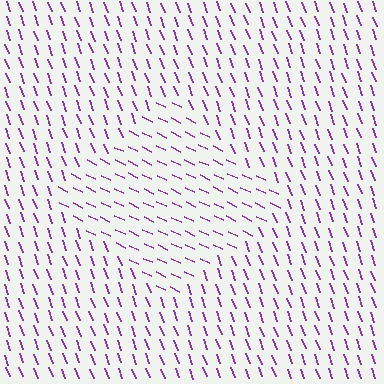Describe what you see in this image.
The image is filled with small purple line segments. A diamond region in the image has lines oriented differently from the surrounding lines, creating a visible texture boundary.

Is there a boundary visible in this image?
Yes, there is a texture boundary formed by a change in line orientation.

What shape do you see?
I see a diamond.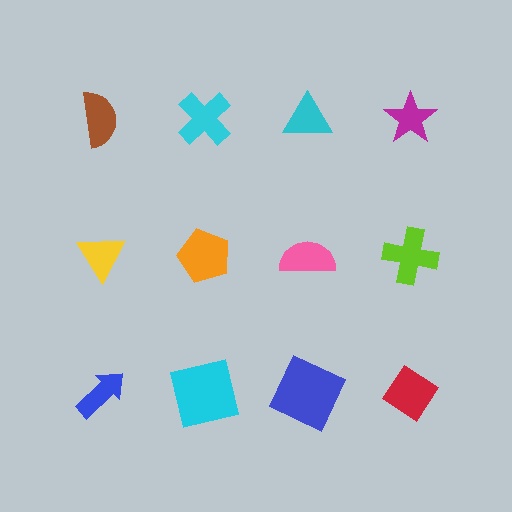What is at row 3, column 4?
A red diamond.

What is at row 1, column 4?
A magenta star.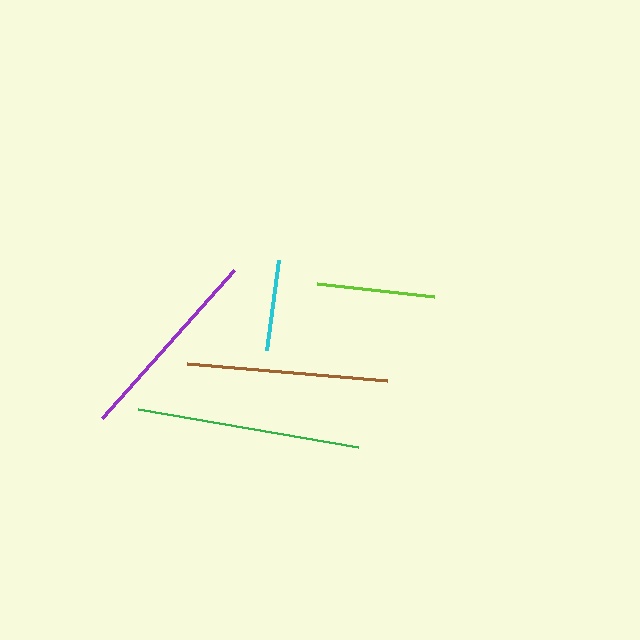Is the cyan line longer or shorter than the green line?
The green line is longer than the cyan line.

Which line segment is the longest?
The green line is the longest at approximately 223 pixels.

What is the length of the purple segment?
The purple segment is approximately 199 pixels long.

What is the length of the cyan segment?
The cyan segment is approximately 90 pixels long.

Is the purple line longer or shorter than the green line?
The green line is longer than the purple line.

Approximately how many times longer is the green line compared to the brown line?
The green line is approximately 1.1 times the length of the brown line.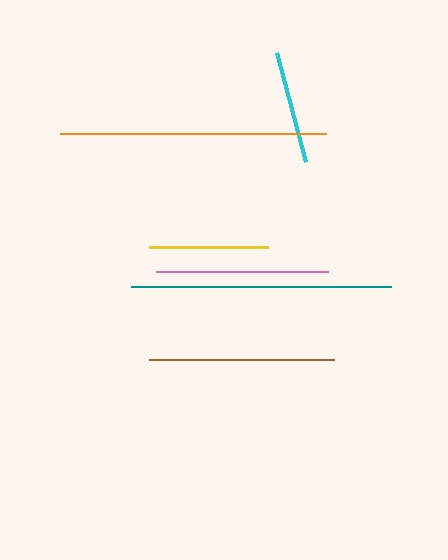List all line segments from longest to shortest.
From longest to shortest: orange, teal, brown, pink, yellow, cyan.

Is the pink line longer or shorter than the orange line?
The orange line is longer than the pink line.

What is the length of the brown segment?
The brown segment is approximately 185 pixels long.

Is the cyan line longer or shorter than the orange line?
The orange line is longer than the cyan line.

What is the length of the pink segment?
The pink segment is approximately 172 pixels long.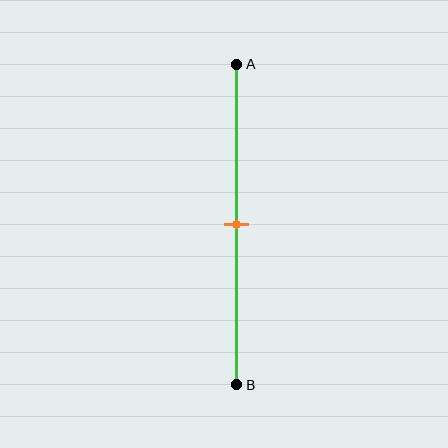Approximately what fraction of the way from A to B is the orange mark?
The orange mark is approximately 50% of the way from A to B.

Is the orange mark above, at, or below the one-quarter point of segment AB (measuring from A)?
The orange mark is below the one-quarter point of segment AB.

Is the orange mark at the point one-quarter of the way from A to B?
No, the mark is at about 50% from A, not at the 25% one-quarter point.